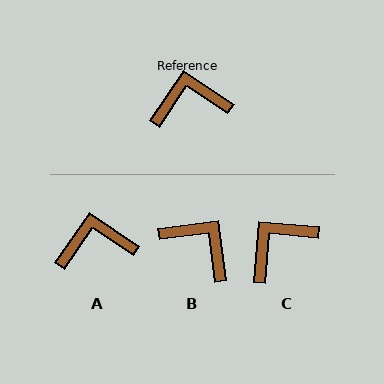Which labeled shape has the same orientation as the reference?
A.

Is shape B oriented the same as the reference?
No, it is off by about 48 degrees.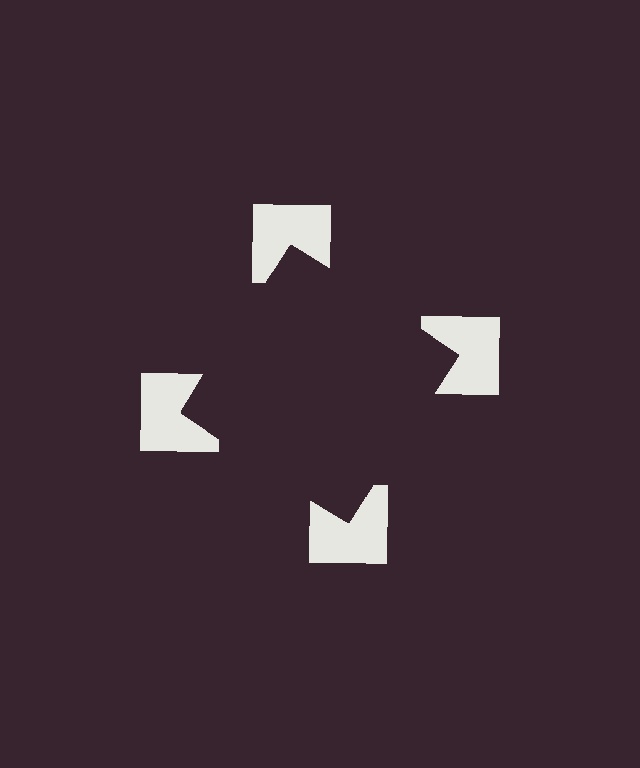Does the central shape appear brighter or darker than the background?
It typically appears slightly darker than the background, even though no actual brightness change is drawn.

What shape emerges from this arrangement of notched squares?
An illusory square — its edges are inferred from the aligned wedge cuts in the notched squares, not physically drawn.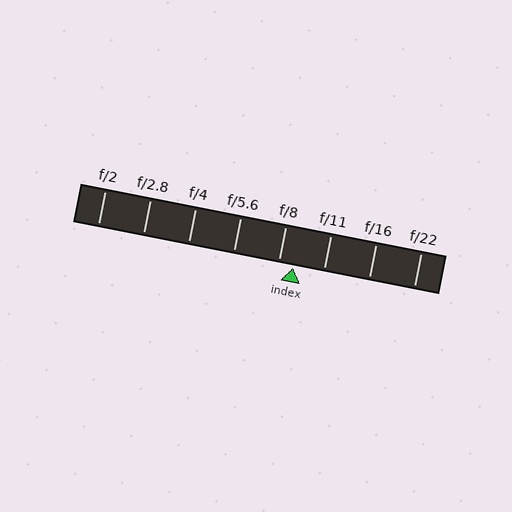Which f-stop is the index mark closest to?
The index mark is closest to f/8.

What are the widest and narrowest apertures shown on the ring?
The widest aperture shown is f/2 and the narrowest is f/22.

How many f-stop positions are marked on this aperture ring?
There are 8 f-stop positions marked.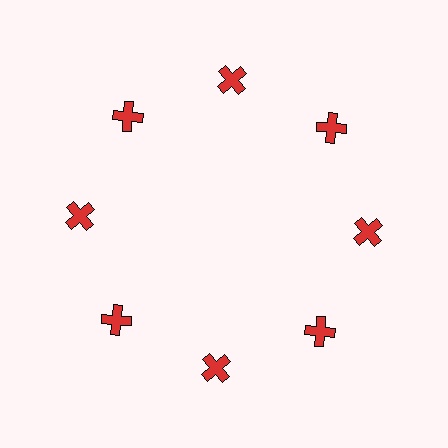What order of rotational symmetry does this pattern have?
This pattern has 8-fold rotational symmetry.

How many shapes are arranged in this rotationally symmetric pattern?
There are 8 shapes, arranged in 8 groups of 1.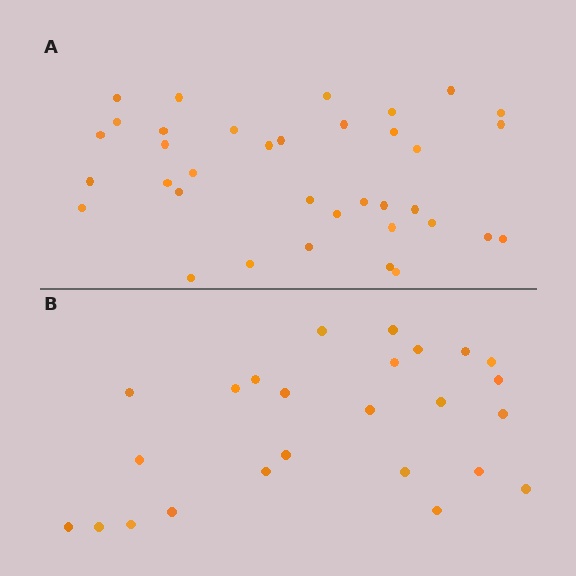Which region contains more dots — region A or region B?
Region A (the top region) has more dots.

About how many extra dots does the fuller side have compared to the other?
Region A has roughly 12 or so more dots than region B.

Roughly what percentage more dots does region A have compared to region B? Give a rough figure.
About 45% more.